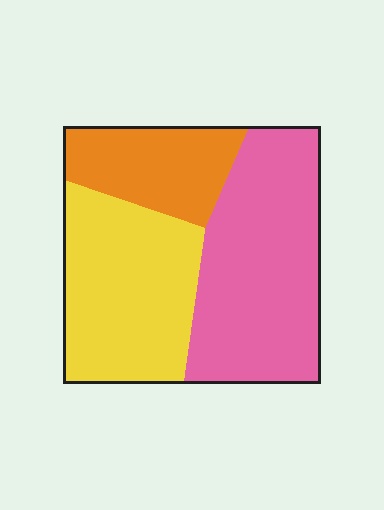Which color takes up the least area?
Orange, at roughly 20%.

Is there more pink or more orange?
Pink.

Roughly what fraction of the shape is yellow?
Yellow takes up about three eighths (3/8) of the shape.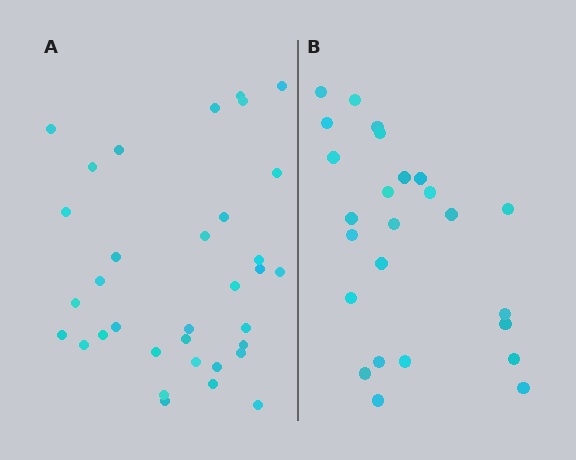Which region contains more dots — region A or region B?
Region A (the left region) has more dots.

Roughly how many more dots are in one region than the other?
Region A has roughly 8 or so more dots than region B.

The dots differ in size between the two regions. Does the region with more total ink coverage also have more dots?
No. Region B has more total ink coverage because its dots are larger, but region A actually contains more individual dots. Total area can be misleading — the number of items is what matters here.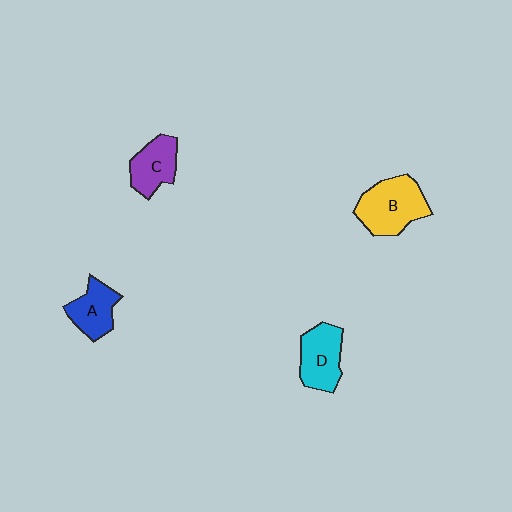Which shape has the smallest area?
Shape A (blue).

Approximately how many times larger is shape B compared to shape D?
Approximately 1.3 times.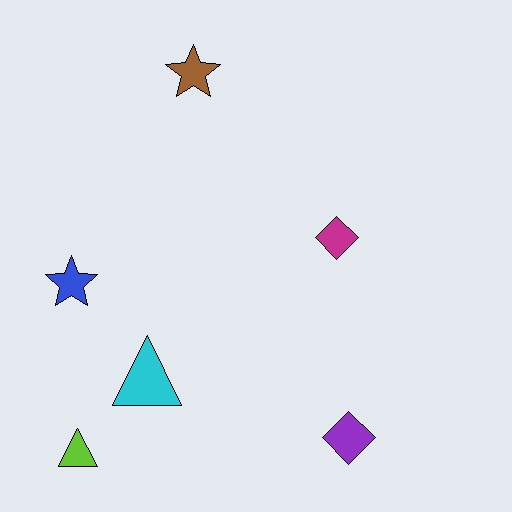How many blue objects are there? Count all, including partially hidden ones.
There is 1 blue object.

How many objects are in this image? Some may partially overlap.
There are 6 objects.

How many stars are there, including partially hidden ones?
There are 2 stars.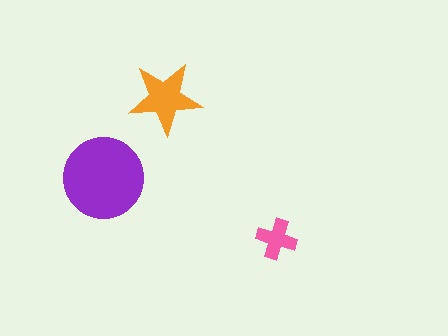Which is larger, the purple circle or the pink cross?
The purple circle.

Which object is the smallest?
The pink cross.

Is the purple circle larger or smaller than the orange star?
Larger.